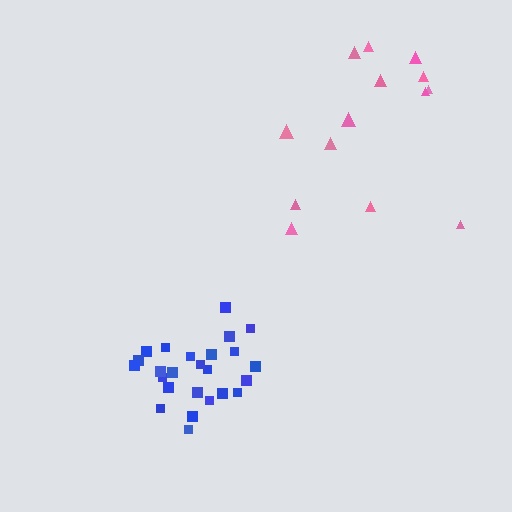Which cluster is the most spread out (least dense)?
Pink.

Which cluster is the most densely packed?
Blue.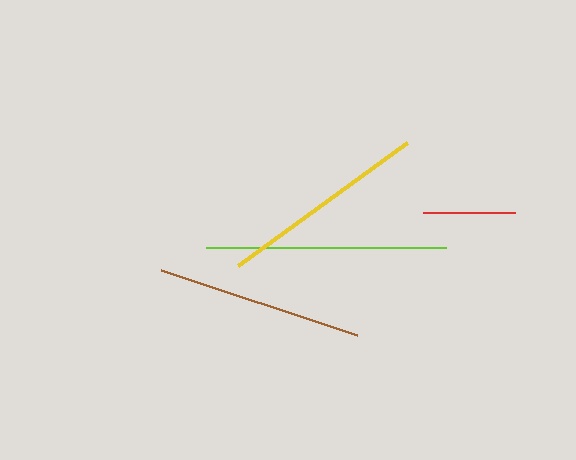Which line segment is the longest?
The lime line is the longest at approximately 240 pixels.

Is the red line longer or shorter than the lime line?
The lime line is longer than the red line.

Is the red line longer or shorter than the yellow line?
The yellow line is longer than the red line.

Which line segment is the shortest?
The red line is the shortest at approximately 92 pixels.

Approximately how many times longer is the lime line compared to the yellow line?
The lime line is approximately 1.1 times the length of the yellow line.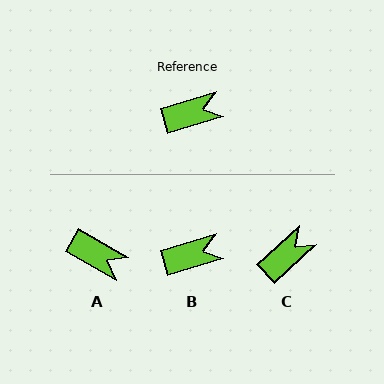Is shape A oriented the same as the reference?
No, it is off by about 46 degrees.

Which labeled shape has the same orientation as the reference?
B.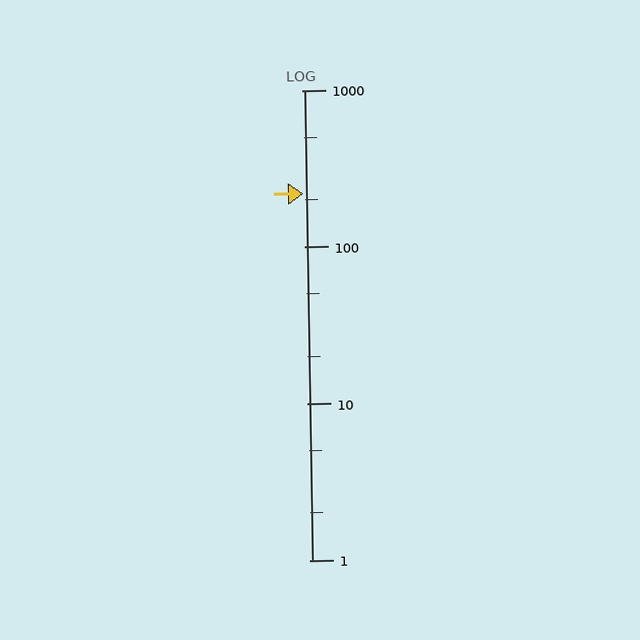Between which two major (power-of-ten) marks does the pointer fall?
The pointer is between 100 and 1000.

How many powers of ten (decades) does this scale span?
The scale spans 3 decades, from 1 to 1000.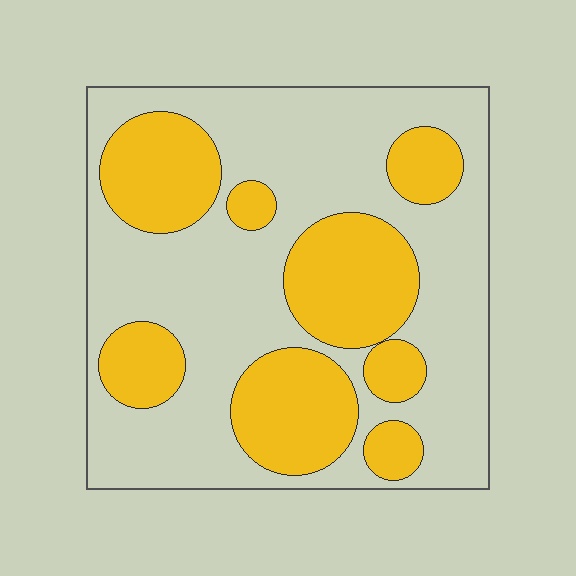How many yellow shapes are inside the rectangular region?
8.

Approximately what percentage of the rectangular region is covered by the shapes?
Approximately 35%.